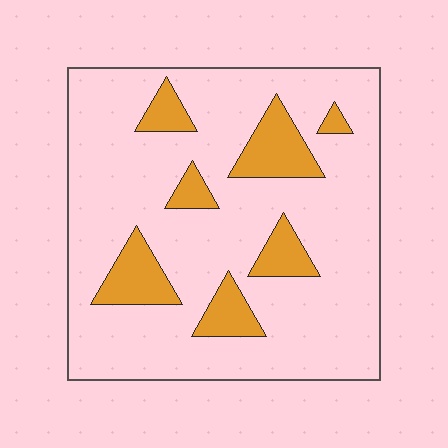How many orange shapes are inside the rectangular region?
7.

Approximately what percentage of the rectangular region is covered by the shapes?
Approximately 15%.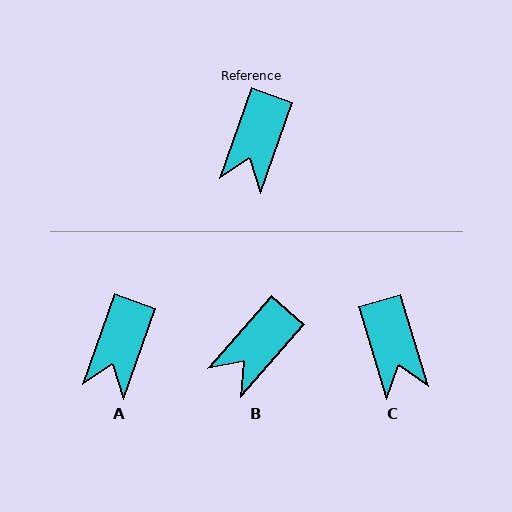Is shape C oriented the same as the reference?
No, it is off by about 36 degrees.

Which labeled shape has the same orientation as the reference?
A.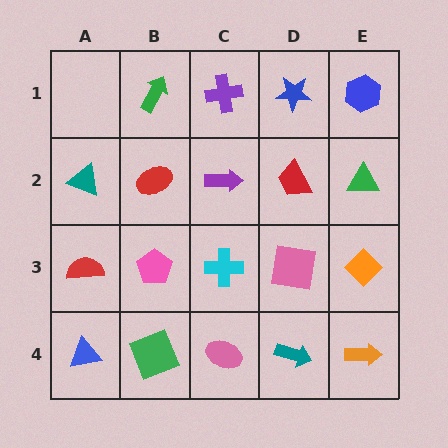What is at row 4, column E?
An orange arrow.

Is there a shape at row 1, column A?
No, that cell is empty.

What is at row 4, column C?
A pink ellipse.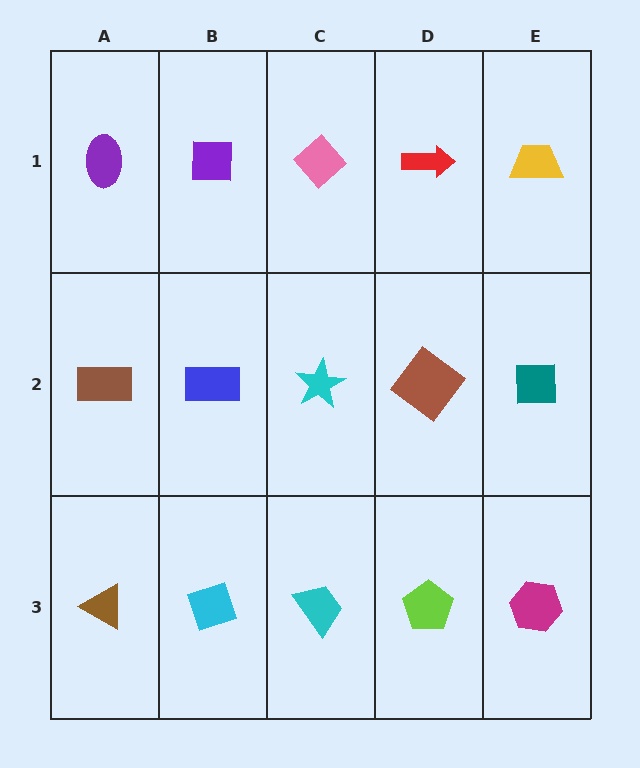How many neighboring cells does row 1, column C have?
3.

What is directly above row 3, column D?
A brown diamond.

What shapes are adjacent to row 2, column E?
A yellow trapezoid (row 1, column E), a magenta hexagon (row 3, column E), a brown diamond (row 2, column D).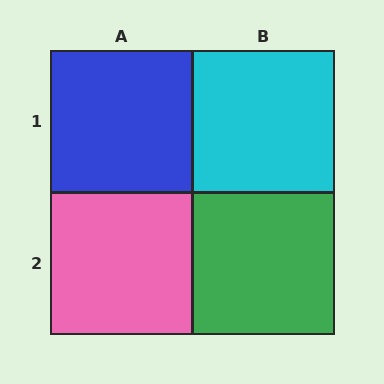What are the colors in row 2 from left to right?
Pink, green.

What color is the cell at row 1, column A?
Blue.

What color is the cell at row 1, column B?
Cyan.